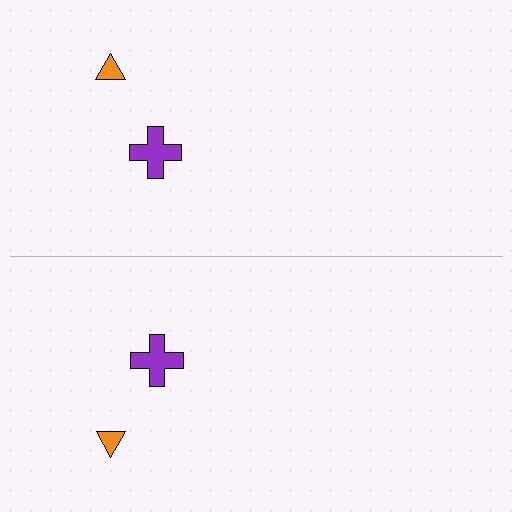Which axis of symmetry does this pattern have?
The pattern has a horizontal axis of symmetry running through the center of the image.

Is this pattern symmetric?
Yes, this pattern has bilateral (reflection) symmetry.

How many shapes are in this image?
There are 4 shapes in this image.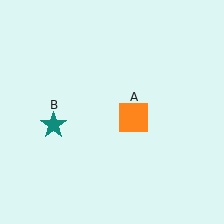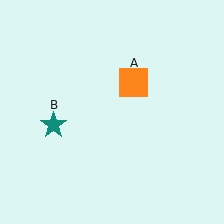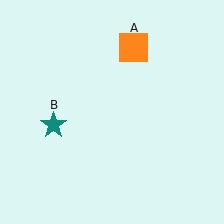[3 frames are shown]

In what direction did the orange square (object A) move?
The orange square (object A) moved up.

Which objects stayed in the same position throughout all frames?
Teal star (object B) remained stationary.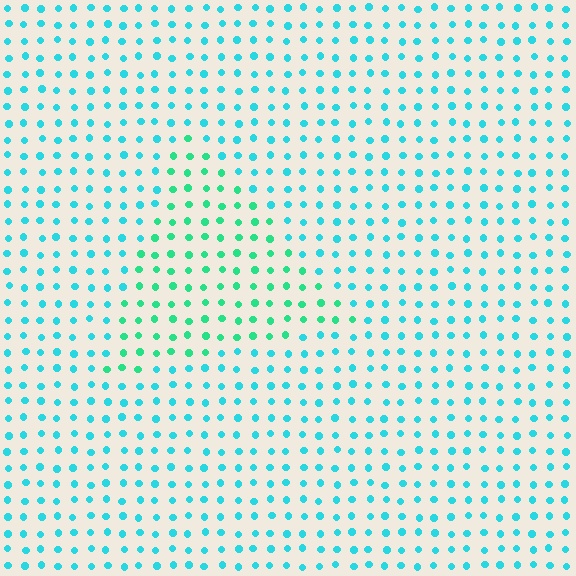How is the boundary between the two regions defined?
The boundary is defined purely by a slight shift in hue (about 32 degrees). Spacing, size, and orientation are identical on both sides.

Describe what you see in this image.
The image is filled with small cyan elements in a uniform arrangement. A triangle-shaped region is visible where the elements are tinted to a slightly different hue, forming a subtle color boundary.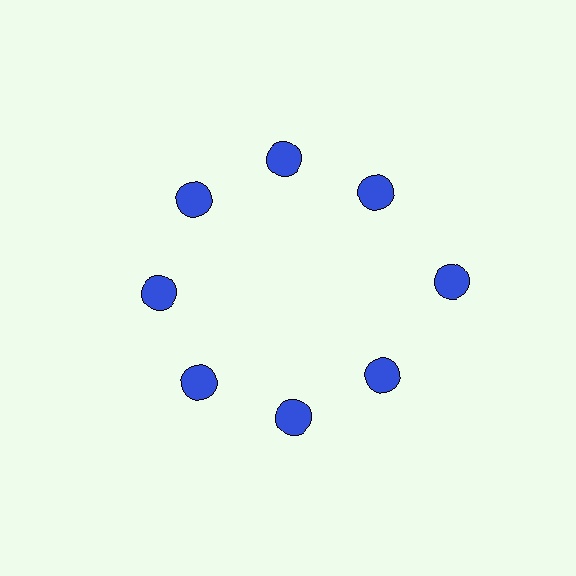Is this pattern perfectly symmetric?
No. The 8 blue circles are arranged in a ring, but one element near the 3 o'clock position is pushed outward from the center, breaking the 8-fold rotational symmetry.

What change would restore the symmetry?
The symmetry would be restored by moving it inward, back onto the ring so that all 8 circles sit at equal angles and equal distance from the center.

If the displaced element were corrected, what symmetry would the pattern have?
It would have 8-fold rotational symmetry — the pattern would map onto itself every 45 degrees.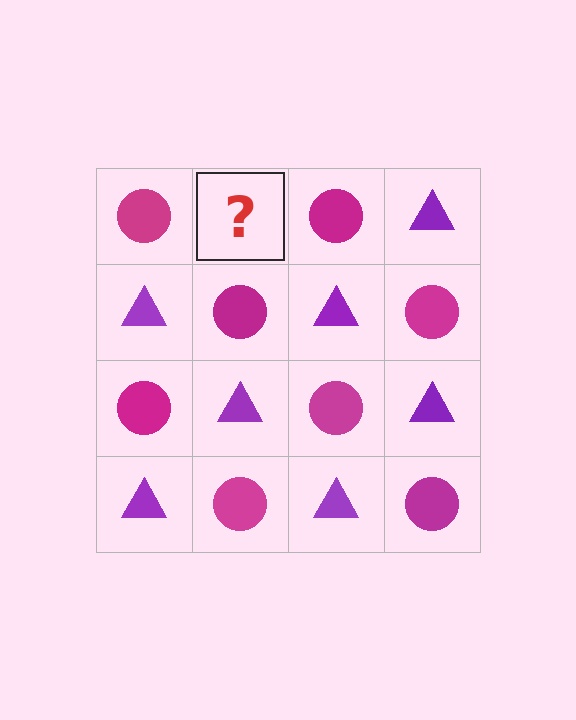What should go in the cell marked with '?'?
The missing cell should contain a purple triangle.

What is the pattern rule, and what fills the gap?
The rule is that it alternates magenta circle and purple triangle in a checkerboard pattern. The gap should be filled with a purple triangle.